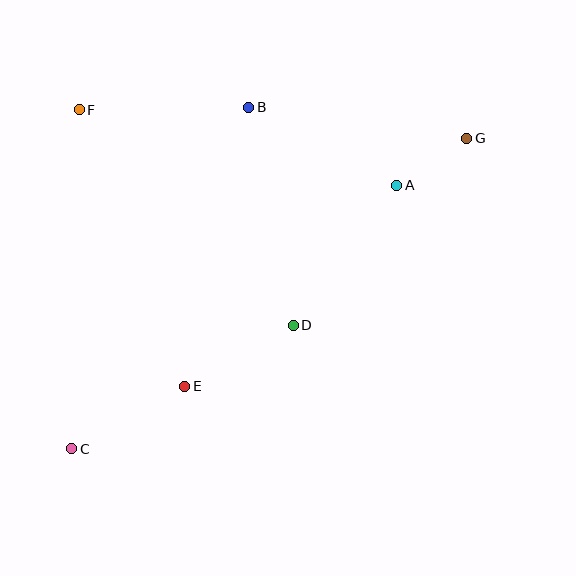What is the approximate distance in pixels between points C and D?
The distance between C and D is approximately 253 pixels.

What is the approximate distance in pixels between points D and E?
The distance between D and E is approximately 124 pixels.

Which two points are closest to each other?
Points A and G are closest to each other.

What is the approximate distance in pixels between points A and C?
The distance between A and C is approximately 418 pixels.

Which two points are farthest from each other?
Points C and G are farthest from each other.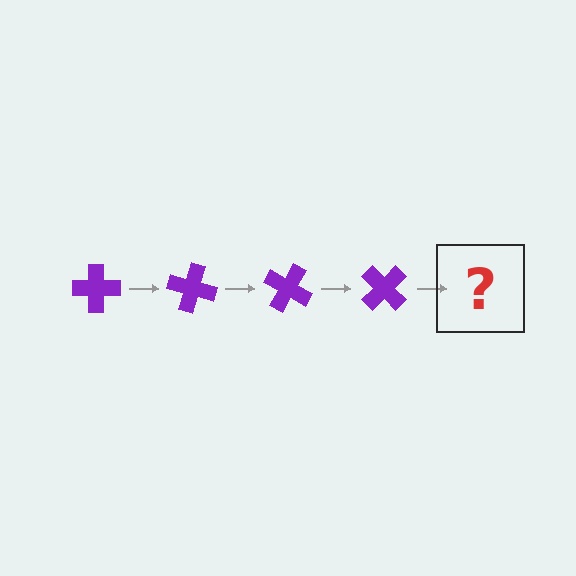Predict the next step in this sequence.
The next step is a purple cross rotated 60 degrees.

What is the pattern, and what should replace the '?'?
The pattern is that the cross rotates 15 degrees each step. The '?' should be a purple cross rotated 60 degrees.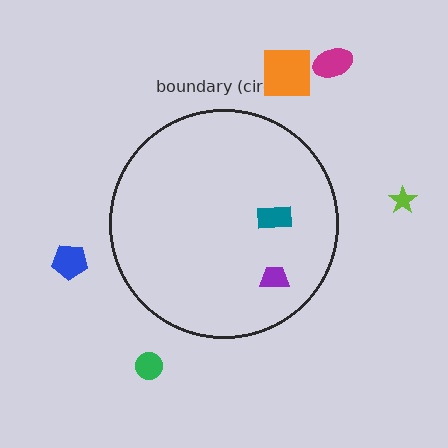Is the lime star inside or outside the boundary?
Outside.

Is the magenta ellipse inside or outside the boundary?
Outside.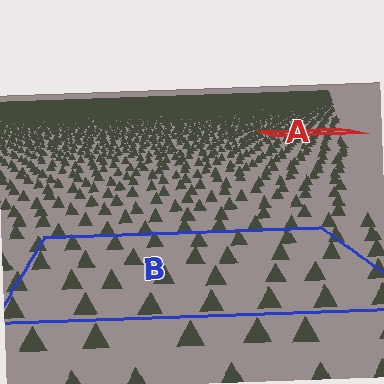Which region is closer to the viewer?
Region B is closer. The texture elements there are larger and more spread out.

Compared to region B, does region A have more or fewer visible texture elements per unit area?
Region A has more texture elements per unit area — they are packed more densely because it is farther away.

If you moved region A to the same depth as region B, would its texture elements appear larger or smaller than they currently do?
They would appear larger. At a closer depth, the same texture elements are projected at a bigger on-screen size.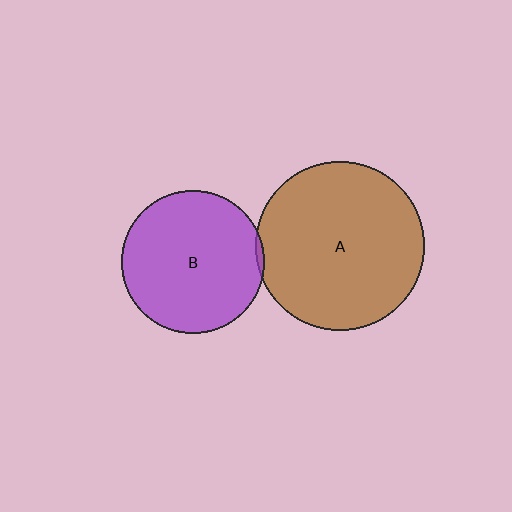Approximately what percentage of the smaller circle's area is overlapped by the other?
Approximately 5%.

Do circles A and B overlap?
Yes.